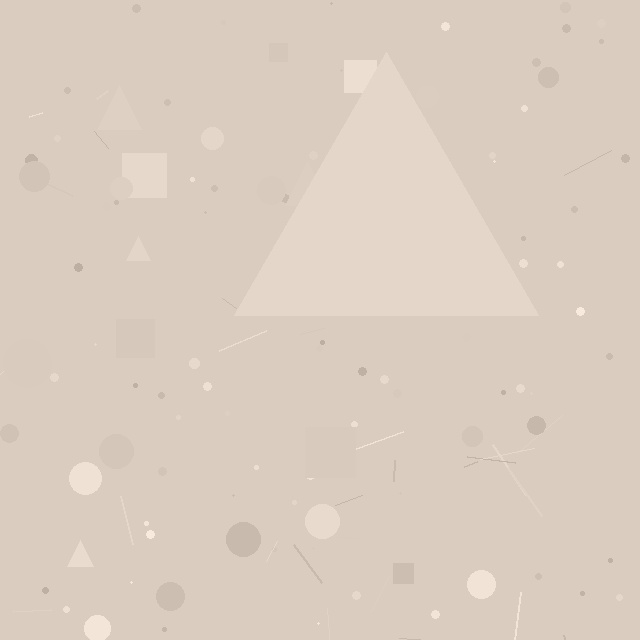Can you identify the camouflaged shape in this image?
The camouflaged shape is a triangle.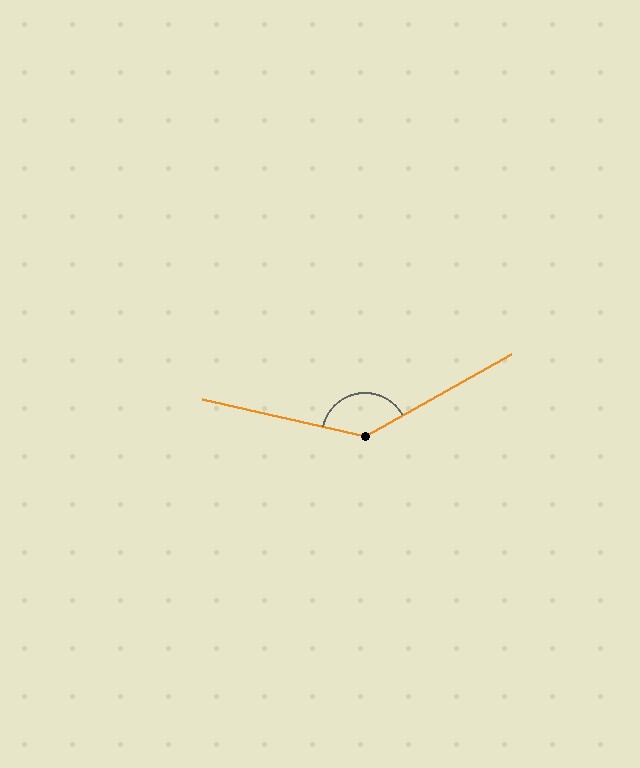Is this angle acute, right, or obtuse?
It is obtuse.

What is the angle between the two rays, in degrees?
Approximately 138 degrees.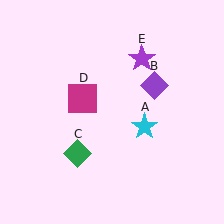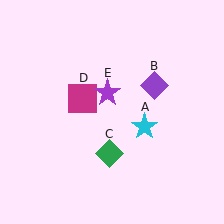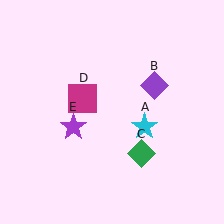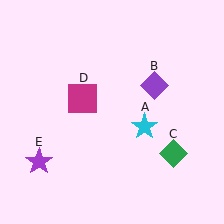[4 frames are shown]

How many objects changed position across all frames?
2 objects changed position: green diamond (object C), purple star (object E).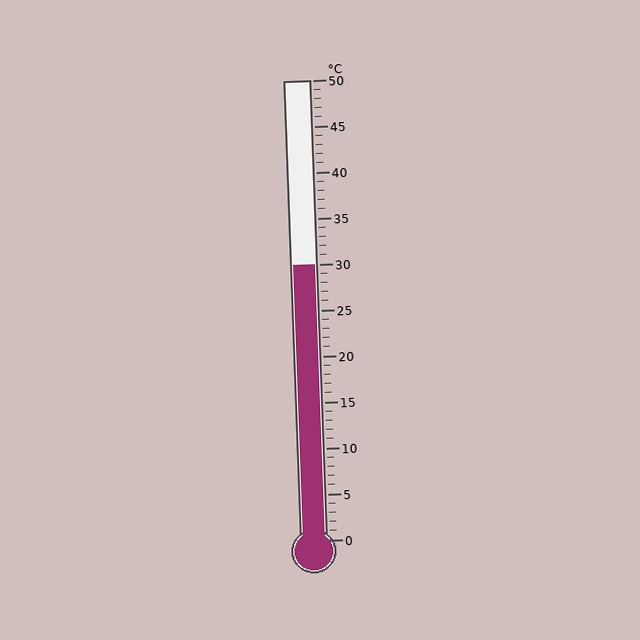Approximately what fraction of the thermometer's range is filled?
The thermometer is filled to approximately 60% of its range.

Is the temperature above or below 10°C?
The temperature is above 10°C.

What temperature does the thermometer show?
The thermometer shows approximately 30°C.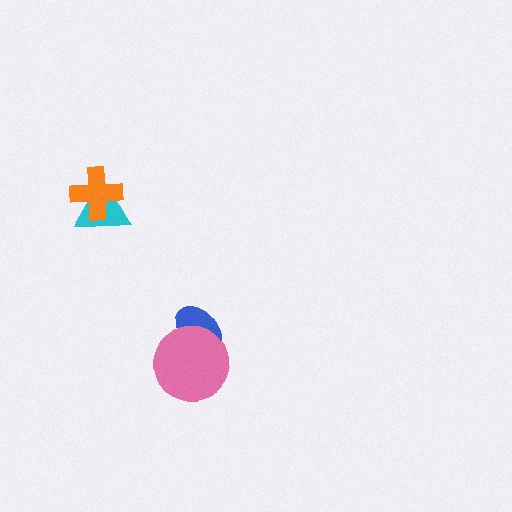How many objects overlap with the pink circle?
1 object overlaps with the pink circle.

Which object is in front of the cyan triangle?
The orange cross is in front of the cyan triangle.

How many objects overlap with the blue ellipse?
1 object overlaps with the blue ellipse.